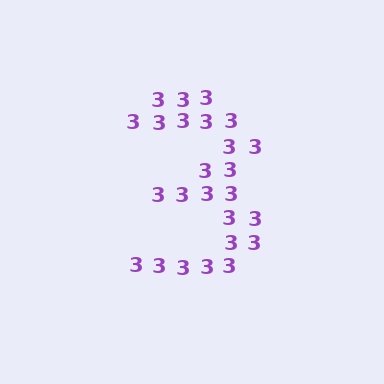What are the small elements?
The small elements are digit 3's.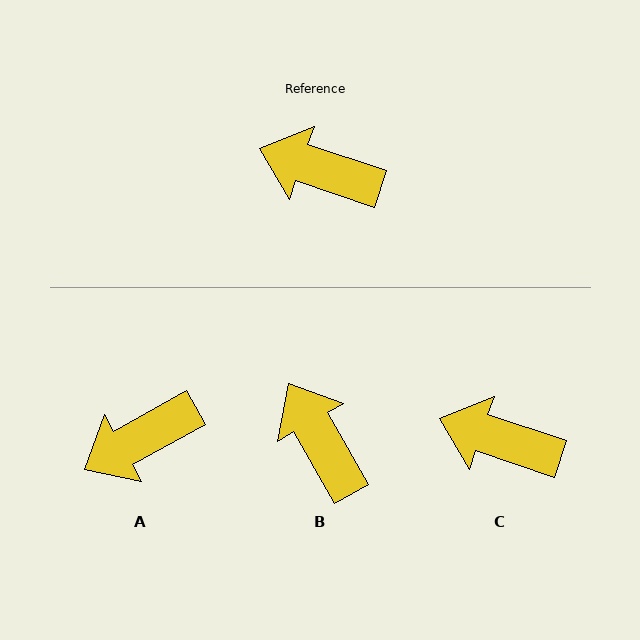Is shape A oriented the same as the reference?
No, it is off by about 48 degrees.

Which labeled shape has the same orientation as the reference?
C.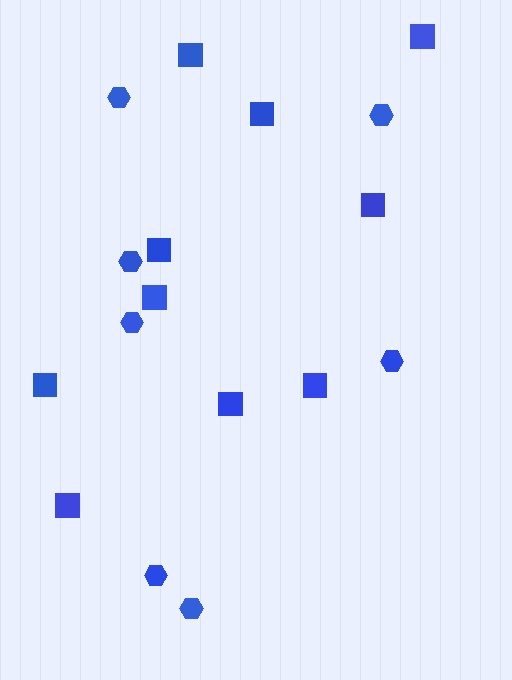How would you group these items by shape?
There are 2 groups: one group of squares (10) and one group of hexagons (7).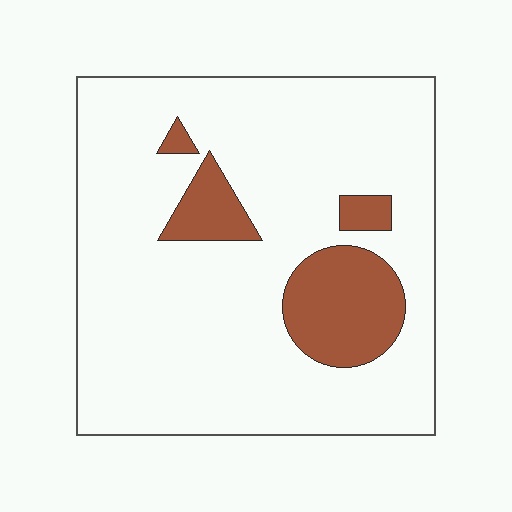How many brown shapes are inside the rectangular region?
4.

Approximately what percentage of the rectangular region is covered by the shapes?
Approximately 15%.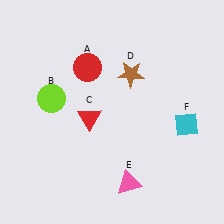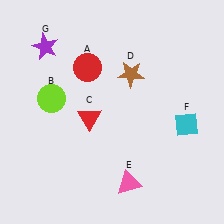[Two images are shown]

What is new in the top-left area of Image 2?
A purple star (G) was added in the top-left area of Image 2.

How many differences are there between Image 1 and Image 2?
There is 1 difference between the two images.